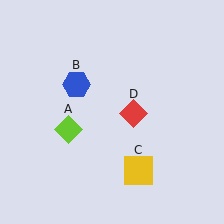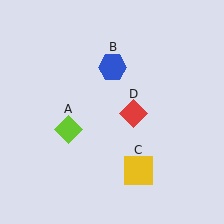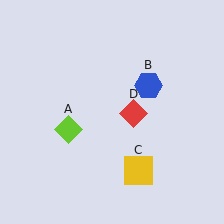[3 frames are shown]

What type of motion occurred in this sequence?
The blue hexagon (object B) rotated clockwise around the center of the scene.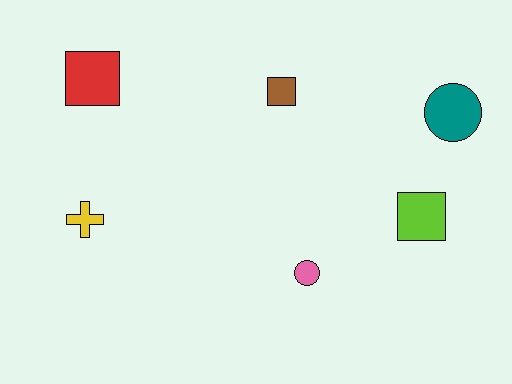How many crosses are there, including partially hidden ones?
There is 1 cross.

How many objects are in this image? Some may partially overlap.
There are 6 objects.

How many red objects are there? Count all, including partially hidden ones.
There is 1 red object.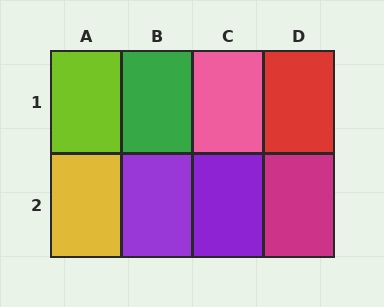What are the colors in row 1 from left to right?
Lime, green, pink, red.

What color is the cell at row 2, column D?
Magenta.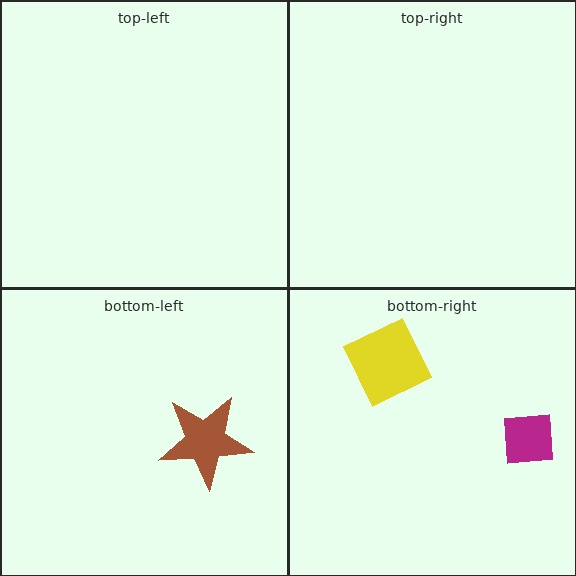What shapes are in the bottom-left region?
The brown star.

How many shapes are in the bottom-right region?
2.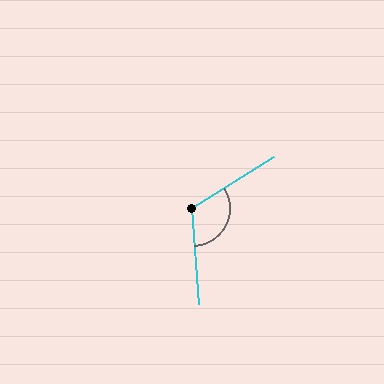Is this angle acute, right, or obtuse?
It is obtuse.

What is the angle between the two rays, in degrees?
Approximately 118 degrees.